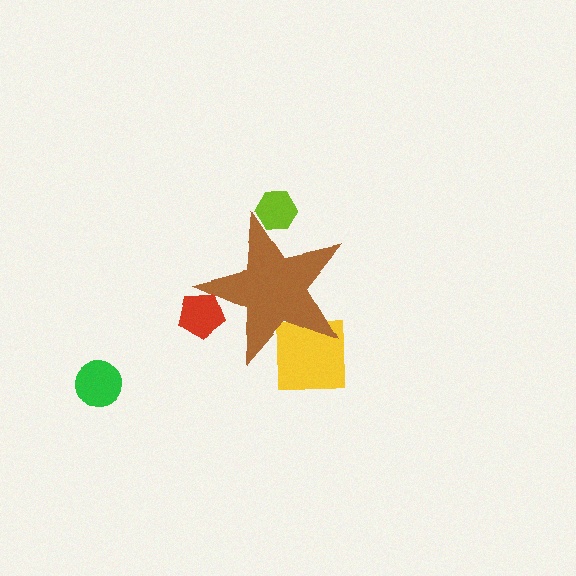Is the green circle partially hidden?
No, the green circle is fully visible.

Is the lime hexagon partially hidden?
Yes, the lime hexagon is partially hidden behind the brown star.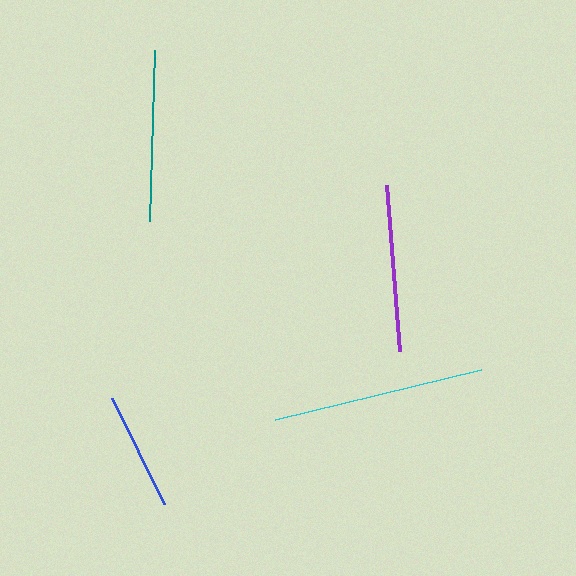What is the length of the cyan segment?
The cyan segment is approximately 212 pixels long.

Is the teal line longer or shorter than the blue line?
The teal line is longer than the blue line.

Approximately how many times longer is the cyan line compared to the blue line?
The cyan line is approximately 1.8 times the length of the blue line.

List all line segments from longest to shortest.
From longest to shortest: cyan, teal, purple, blue.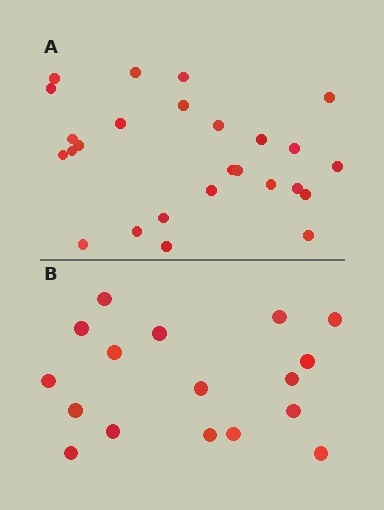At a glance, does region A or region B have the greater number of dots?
Region A (the top region) has more dots.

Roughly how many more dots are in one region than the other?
Region A has roughly 8 or so more dots than region B.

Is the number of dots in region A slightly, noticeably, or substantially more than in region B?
Region A has substantially more. The ratio is roughly 1.5 to 1.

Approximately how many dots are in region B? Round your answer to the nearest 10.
About 20 dots. (The exact count is 17, which rounds to 20.)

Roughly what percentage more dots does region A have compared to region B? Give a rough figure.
About 55% more.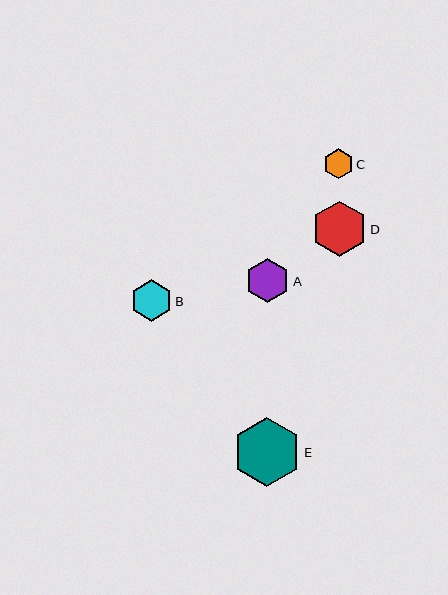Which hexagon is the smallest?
Hexagon C is the smallest with a size of approximately 30 pixels.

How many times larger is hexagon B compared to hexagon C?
Hexagon B is approximately 1.4 times the size of hexagon C.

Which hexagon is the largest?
Hexagon E is the largest with a size of approximately 68 pixels.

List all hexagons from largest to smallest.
From largest to smallest: E, D, A, B, C.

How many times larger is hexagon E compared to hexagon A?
Hexagon E is approximately 1.5 times the size of hexagon A.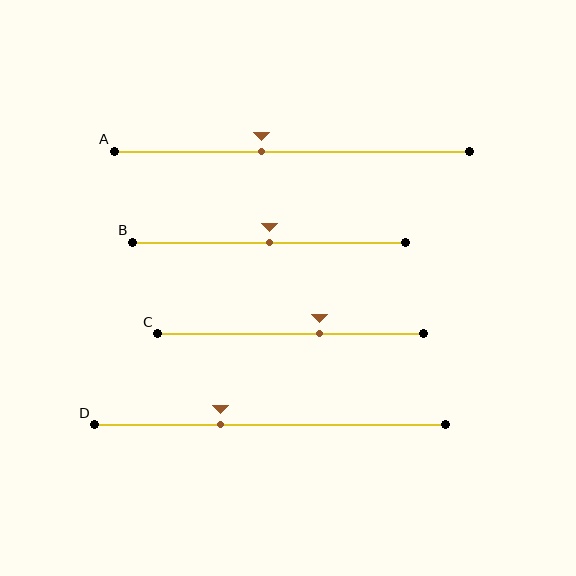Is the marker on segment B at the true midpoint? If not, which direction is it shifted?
Yes, the marker on segment B is at the true midpoint.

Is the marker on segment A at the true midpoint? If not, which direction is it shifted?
No, the marker on segment A is shifted to the left by about 9% of the segment length.